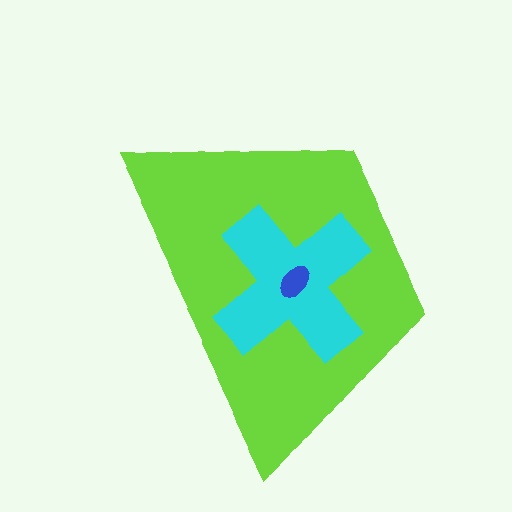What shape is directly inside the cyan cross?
The blue ellipse.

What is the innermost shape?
The blue ellipse.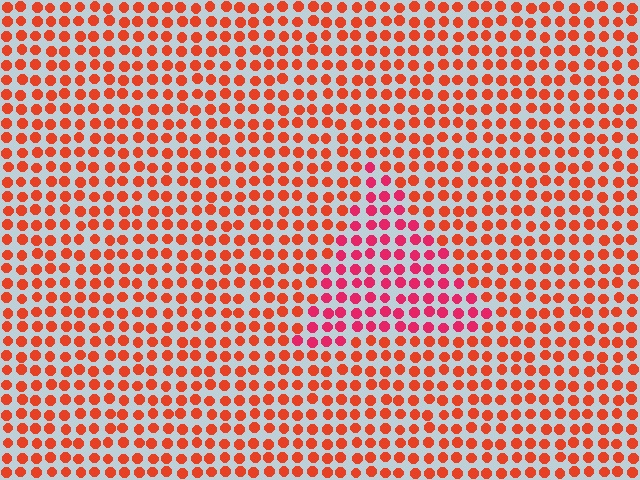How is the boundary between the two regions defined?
The boundary is defined purely by a slight shift in hue (about 30 degrees). Spacing, size, and orientation are identical on both sides.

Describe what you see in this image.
The image is filled with small red elements in a uniform arrangement. A triangle-shaped region is visible where the elements are tinted to a slightly different hue, forming a subtle color boundary.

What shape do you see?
I see a triangle.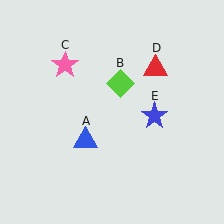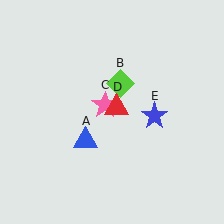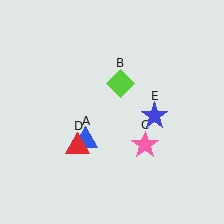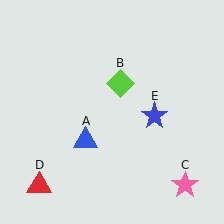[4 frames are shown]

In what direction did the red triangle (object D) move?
The red triangle (object D) moved down and to the left.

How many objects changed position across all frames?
2 objects changed position: pink star (object C), red triangle (object D).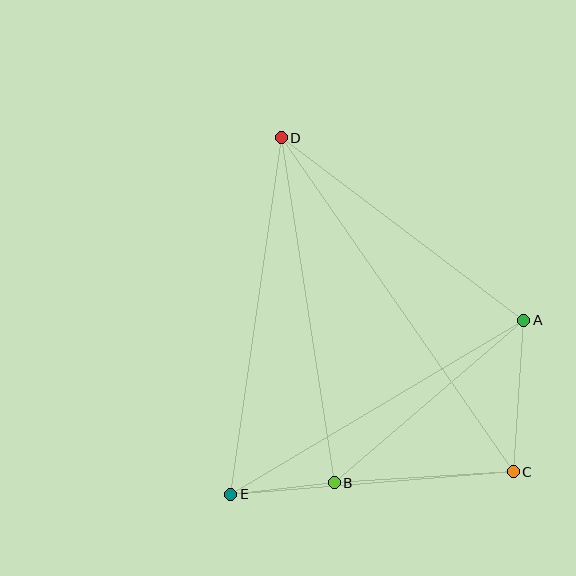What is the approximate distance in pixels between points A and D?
The distance between A and D is approximately 303 pixels.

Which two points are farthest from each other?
Points C and D are farthest from each other.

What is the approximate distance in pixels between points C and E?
The distance between C and E is approximately 284 pixels.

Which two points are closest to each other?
Points B and E are closest to each other.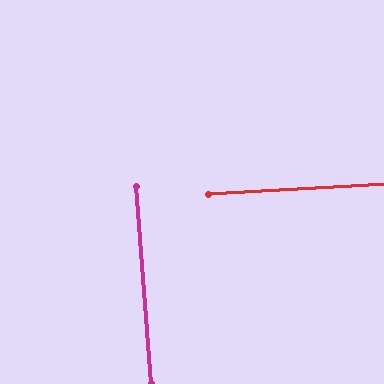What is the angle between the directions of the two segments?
Approximately 89 degrees.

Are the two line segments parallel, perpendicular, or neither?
Perpendicular — they meet at approximately 89°.